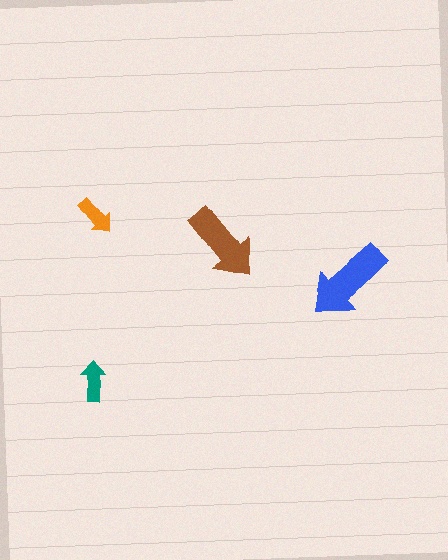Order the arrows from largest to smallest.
the blue one, the brown one, the teal one, the orange one.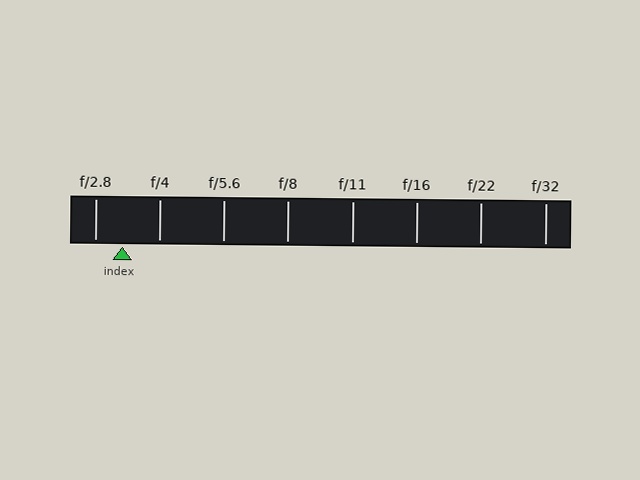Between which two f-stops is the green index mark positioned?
The index mark is between f/2.8 and f/4.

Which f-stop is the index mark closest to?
The index mark is closest to f/2.8.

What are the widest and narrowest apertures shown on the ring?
The widest aperture shown is f/2.8 and the narrowest is f/32.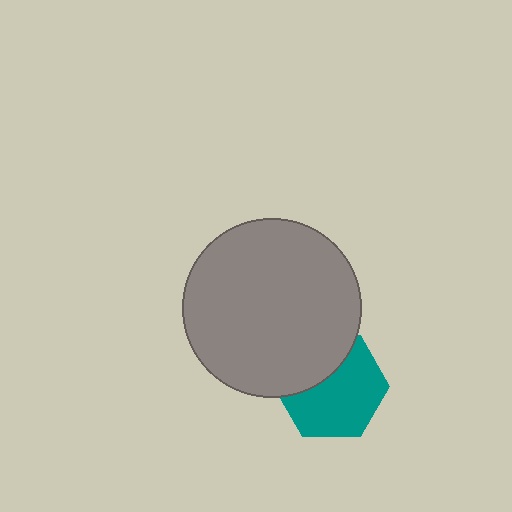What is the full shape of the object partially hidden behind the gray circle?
The partially hidden object is a teal hexagon.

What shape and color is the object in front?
The object in front is a gray circle.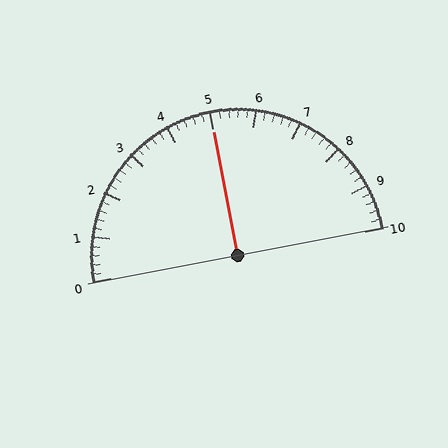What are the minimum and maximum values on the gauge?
The gauge ranges from 0 to 10.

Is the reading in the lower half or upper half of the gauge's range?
The reading is in the upper half of the range (0 to 10).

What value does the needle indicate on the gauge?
The needle indicates approximately 5.0.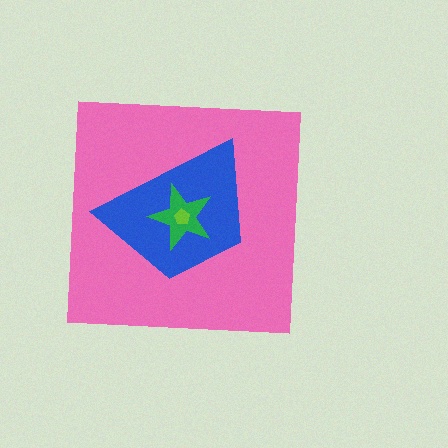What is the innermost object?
The lime pentagon.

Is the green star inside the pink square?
Yes.